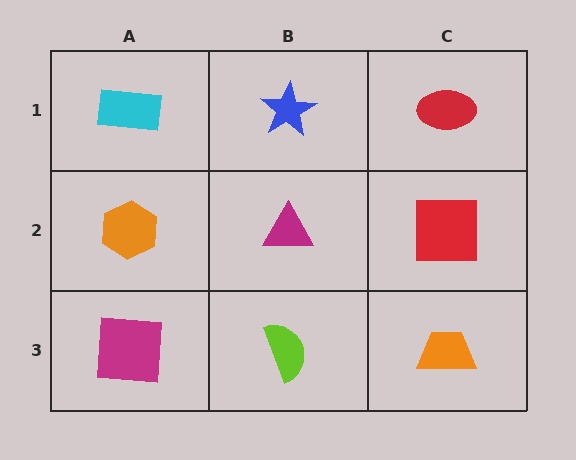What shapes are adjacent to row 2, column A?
A cyan rectangle (row 1, column A), a magenta square (row 3, column A), a magenta triangle (row 2, column B).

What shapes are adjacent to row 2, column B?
A blue star (row 1, column B), a lime semicircle (row 3, column B), an orange hexagon (row 2, column A), a red square (row 2, column C).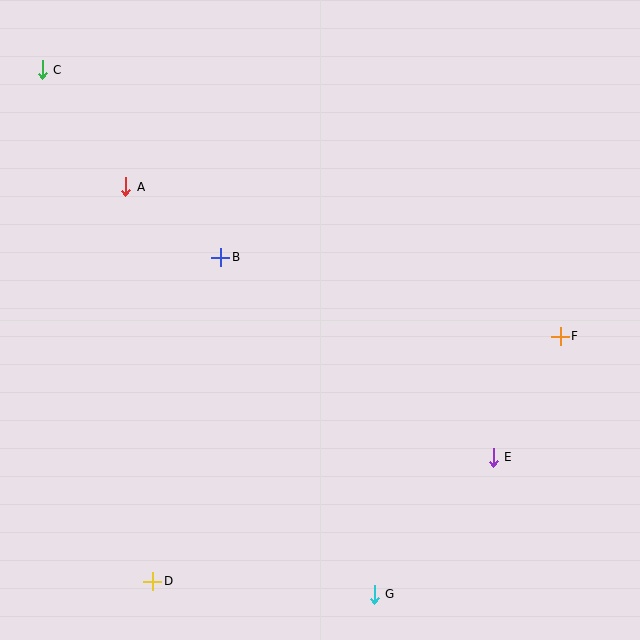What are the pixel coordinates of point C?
Point C is at (42, 70).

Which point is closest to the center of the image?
Point B at (221, 257) is closest to the center.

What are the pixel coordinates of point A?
Point A is at (126, 187).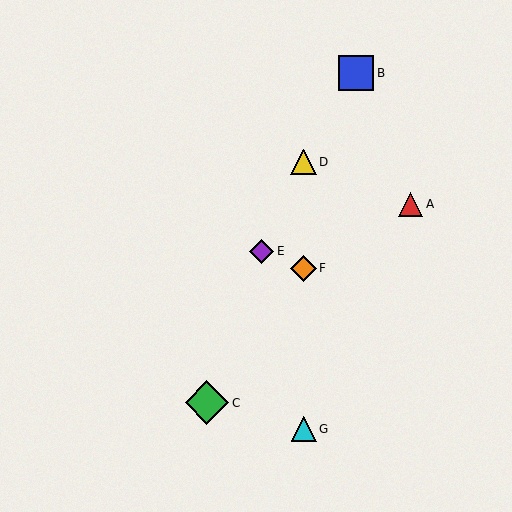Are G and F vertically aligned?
Yes, both are at x≈304.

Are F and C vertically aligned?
No, F is at x≈304 and C is at x≈207.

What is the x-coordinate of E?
Object E is at x≈262.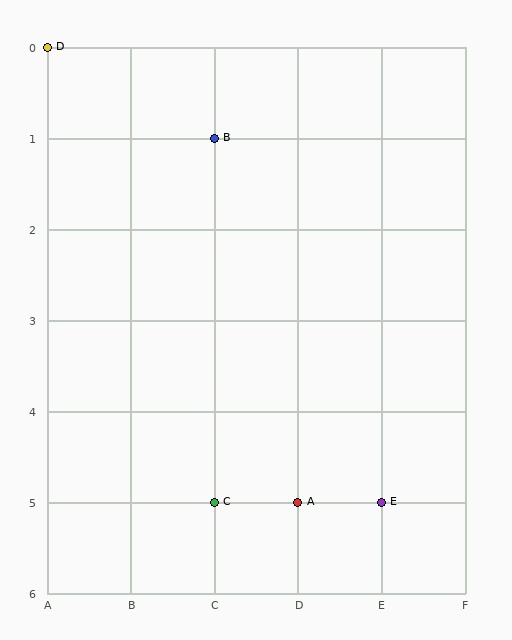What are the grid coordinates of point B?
Point B is at grid coordinates (C, 1).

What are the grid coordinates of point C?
Point C is at grid coordinates (C, 5).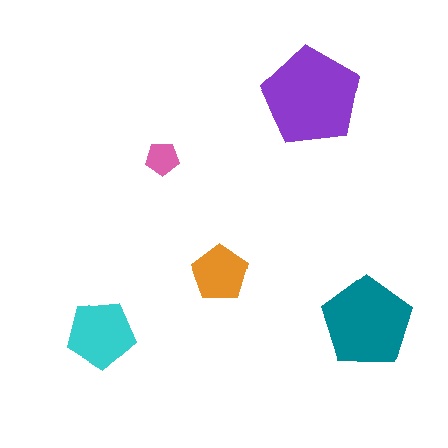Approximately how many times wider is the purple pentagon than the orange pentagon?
About 2 times wider.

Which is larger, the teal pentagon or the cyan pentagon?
The teal one.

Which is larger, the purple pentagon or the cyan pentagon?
The purple one.